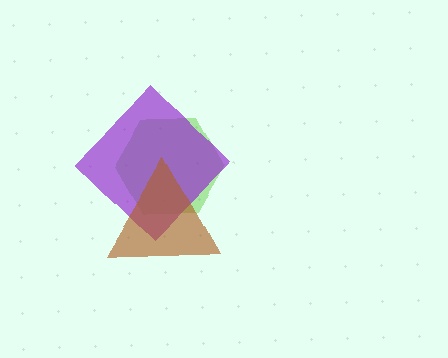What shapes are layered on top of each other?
The layered shapes are: a lime hexagon, a purple diamond, a brown triangle.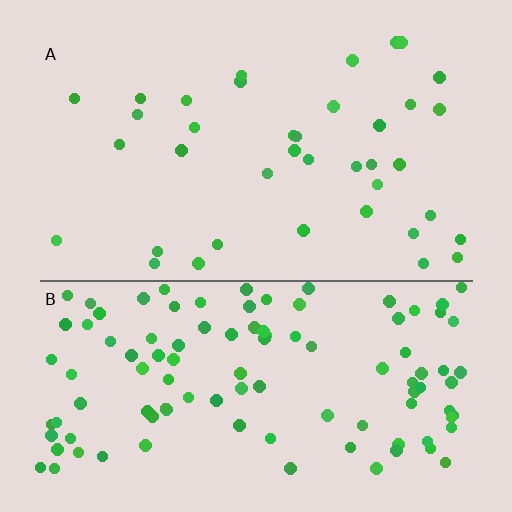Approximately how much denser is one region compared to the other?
Approximately 2.8× — region B over region A.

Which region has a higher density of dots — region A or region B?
B (the bottom).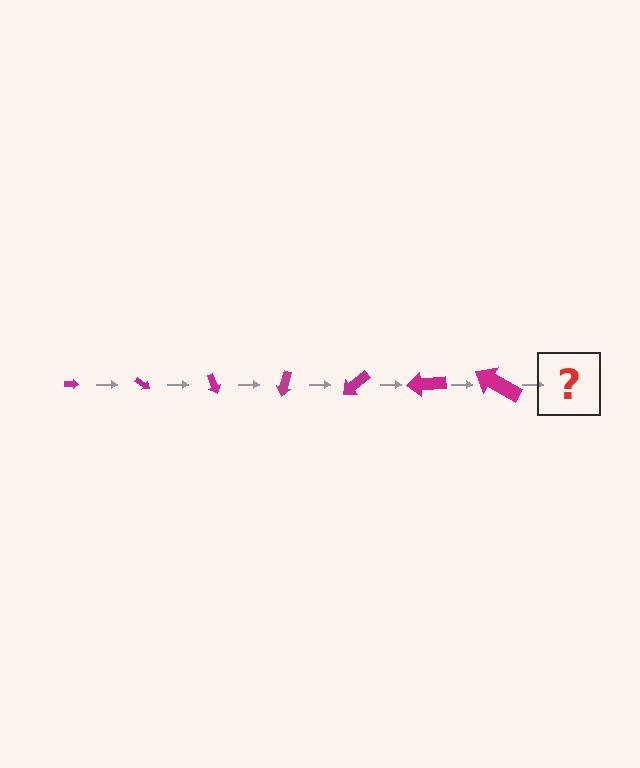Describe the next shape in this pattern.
It should be an arrow, larger than the previous one and rotated 245 degrees from the start.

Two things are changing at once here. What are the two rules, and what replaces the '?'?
The two rules are that the arrow grows larger each step and it rotates 35 degrees each step. The '?' should be an arrow, larger than the previous one and rotated 245 degrees from the start.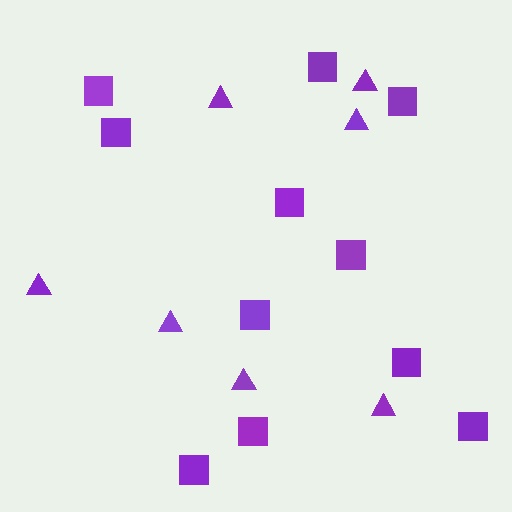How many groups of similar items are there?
There are 2 groups: one group of squares (11) and one group of triangles (7).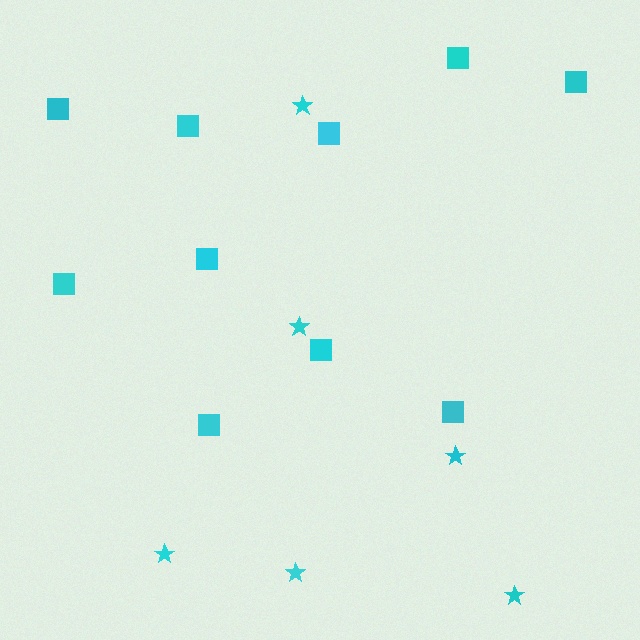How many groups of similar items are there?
There are 2 groups: one group of squares (10) and one group of stars (6).